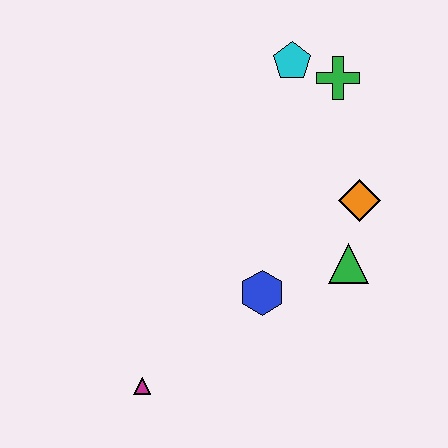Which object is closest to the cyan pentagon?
The green cross is closest to the cyan pentagon.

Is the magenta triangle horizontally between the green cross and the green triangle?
No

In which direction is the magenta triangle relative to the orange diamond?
The magenta triangle is to the left of the orange diamond.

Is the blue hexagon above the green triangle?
No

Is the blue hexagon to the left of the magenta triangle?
No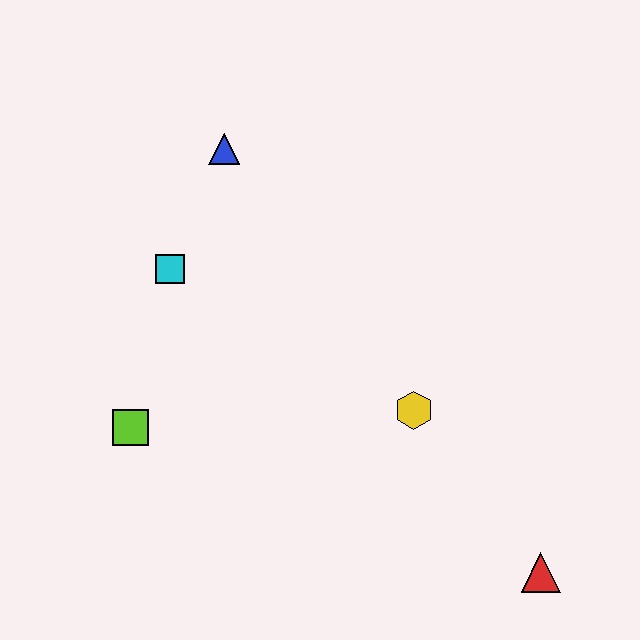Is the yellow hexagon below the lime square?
No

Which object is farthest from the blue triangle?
The red triangle is farthest from the blue triangle.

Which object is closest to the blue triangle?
The cyan square is closest to the blue triangle.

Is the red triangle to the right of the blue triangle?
Yes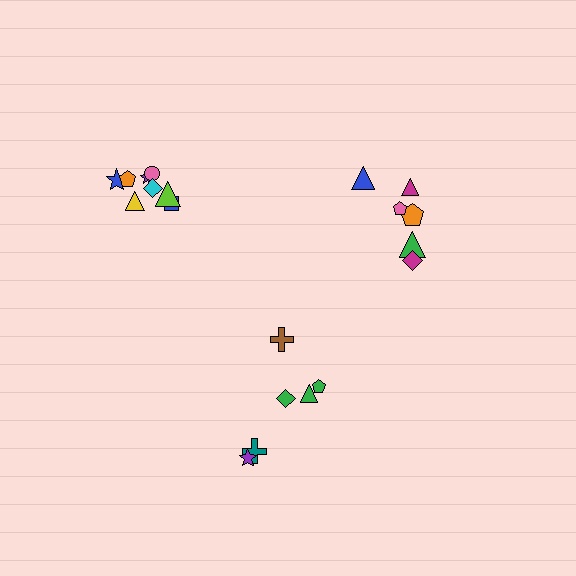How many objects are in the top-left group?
There are 8 objects.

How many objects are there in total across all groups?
There are 20 objects.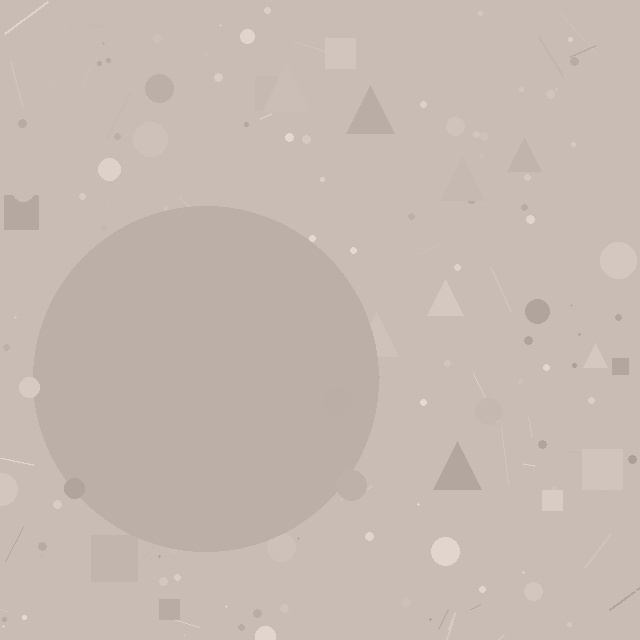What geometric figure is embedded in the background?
A circle is embedded in the background.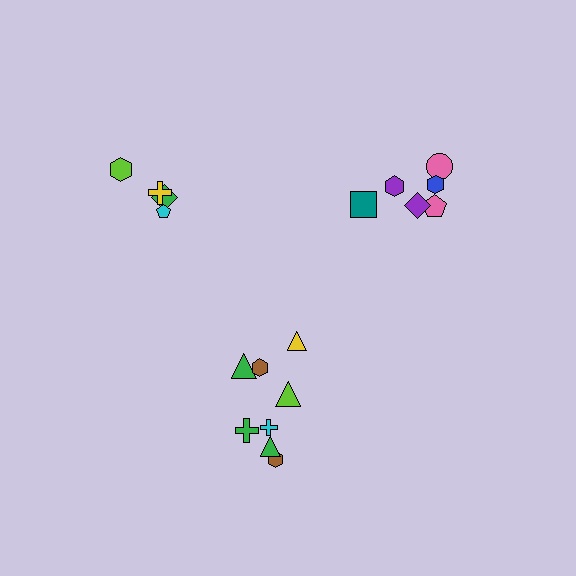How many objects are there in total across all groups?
There are 18 objects.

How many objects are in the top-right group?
There are 6 objects.